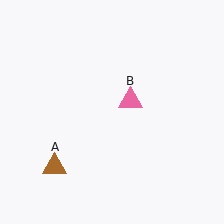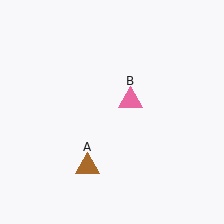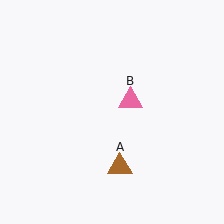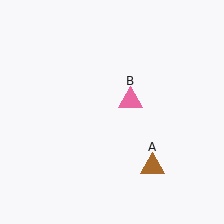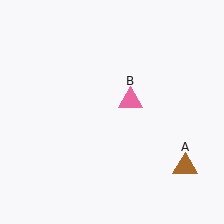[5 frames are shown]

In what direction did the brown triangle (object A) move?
The brown triangle (object A) moved right.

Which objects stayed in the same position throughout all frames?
Pink triangle (object B) remained stationary.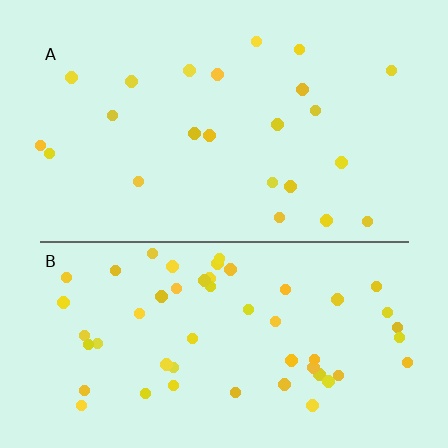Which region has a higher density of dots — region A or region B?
B (the bottom).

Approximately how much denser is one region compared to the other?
Approximately 2.3× — region B over region A.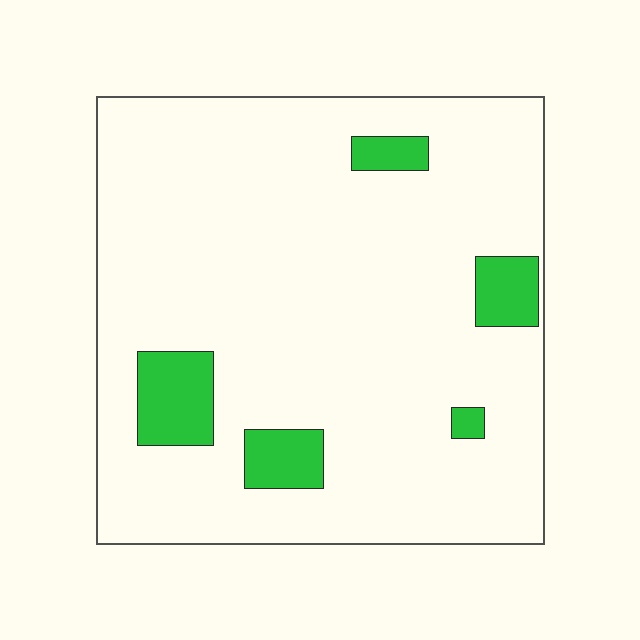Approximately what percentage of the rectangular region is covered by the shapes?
Approximately 10%.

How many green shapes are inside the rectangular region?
5.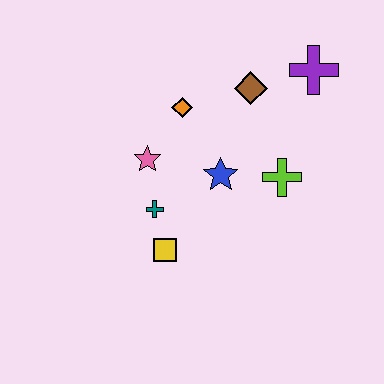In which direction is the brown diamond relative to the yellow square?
The brown diamond is above the yellow square.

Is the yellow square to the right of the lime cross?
No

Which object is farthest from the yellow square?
The purple cross is farthest from the yellow square.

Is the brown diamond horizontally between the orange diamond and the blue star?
No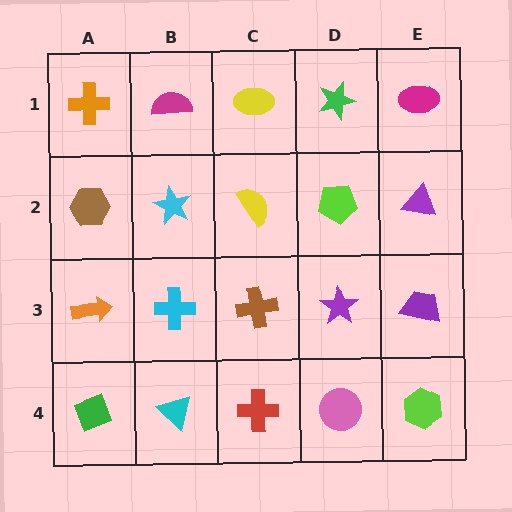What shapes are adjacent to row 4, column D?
A purple star (row 3, column D), a red cross (row 4, column C), a lime hexagon (row 4, column E).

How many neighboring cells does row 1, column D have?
3.